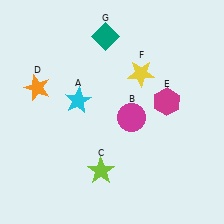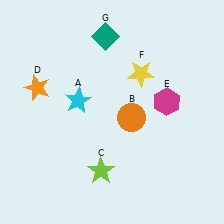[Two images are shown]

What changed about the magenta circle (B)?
In Image 1, B is magenta. In Image 2, it changed to orange.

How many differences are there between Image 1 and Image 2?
There is 1 difference between the two images.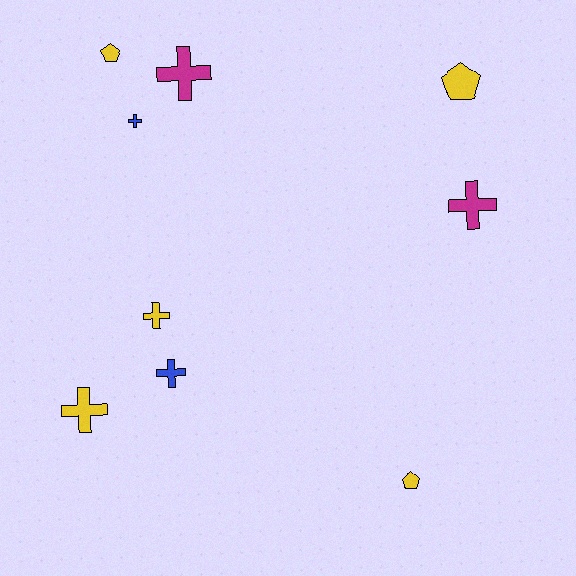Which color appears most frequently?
Yellow, with 5 objects.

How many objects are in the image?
There are 9 objects.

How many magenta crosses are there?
There are 2 magenta crosses.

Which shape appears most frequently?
Cross, with 6 objects.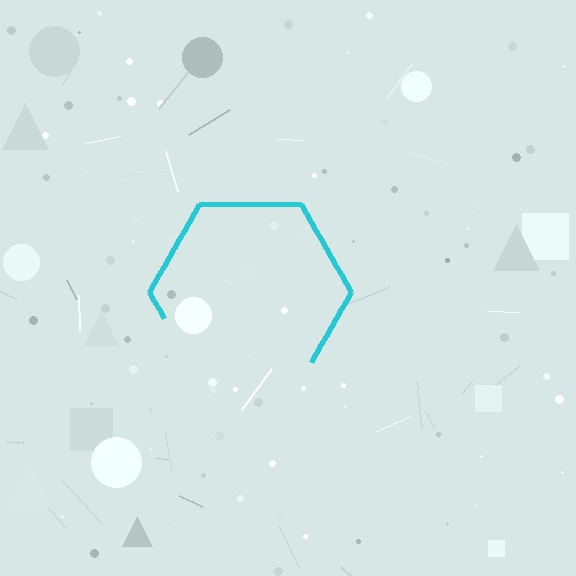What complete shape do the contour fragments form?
The contour fragments form a hexagon.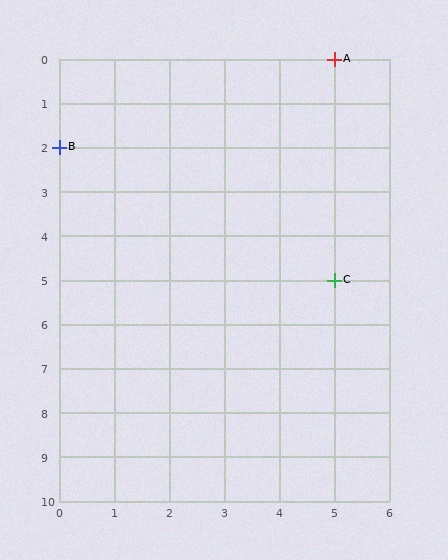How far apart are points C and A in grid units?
Points C and A are 5 rows apart.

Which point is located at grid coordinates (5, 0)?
Point A is at (5, 0).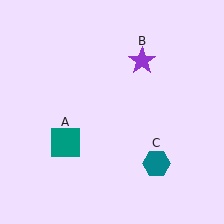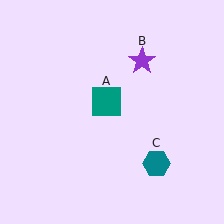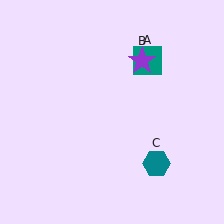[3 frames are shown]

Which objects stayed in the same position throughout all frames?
Purple star (object B) and teal hexagon (object C) remained stationary.